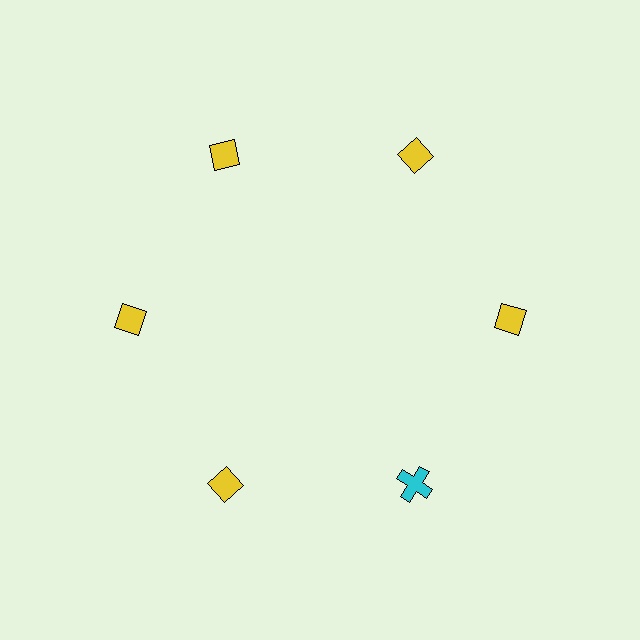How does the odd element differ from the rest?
It differs in both color (cyan instead of yellow) and shape (cross instead of diamond).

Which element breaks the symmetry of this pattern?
The cyan cross at roughly the 5 o'clock position breaks the symmetry. All other shapes are yellow diamonds.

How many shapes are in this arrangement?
There are 6 shapes arranged in a ring pattern.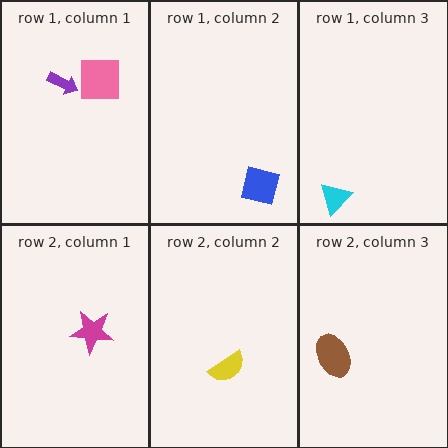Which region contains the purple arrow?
The row 1, column 1 region.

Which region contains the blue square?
The row 1, column 2 region.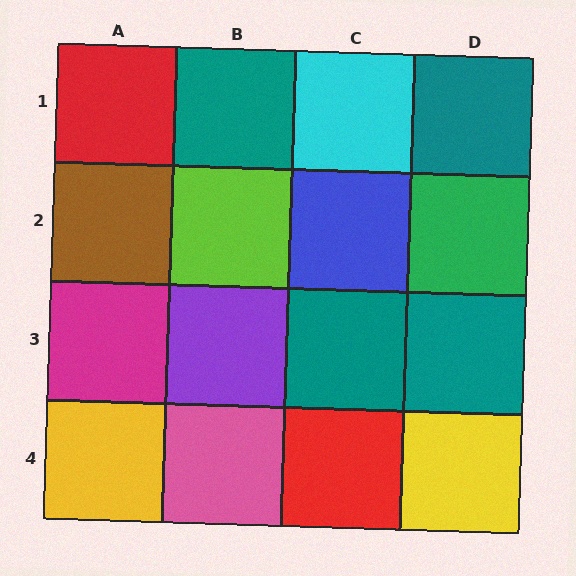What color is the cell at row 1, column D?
Teal.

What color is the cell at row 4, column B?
Pink.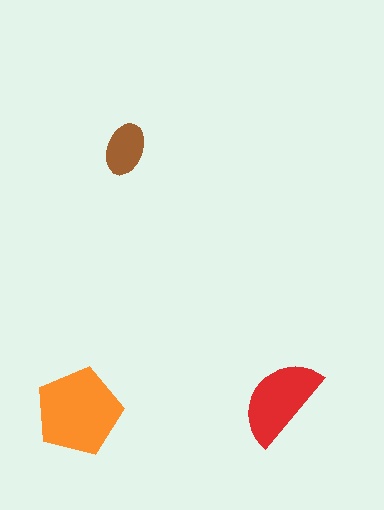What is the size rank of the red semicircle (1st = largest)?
2nd.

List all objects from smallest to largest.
The brown ellipse, the red semicircle, the orange pentagon.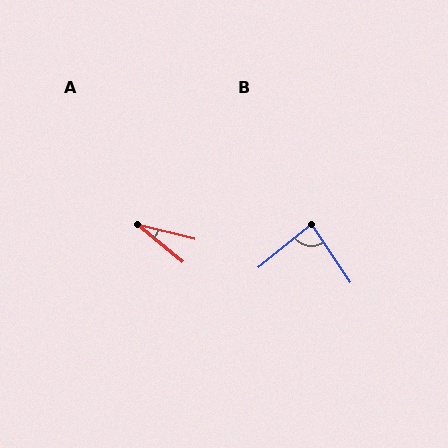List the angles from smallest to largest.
A (25°), B (84°).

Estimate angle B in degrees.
Approximately 84 degrees.